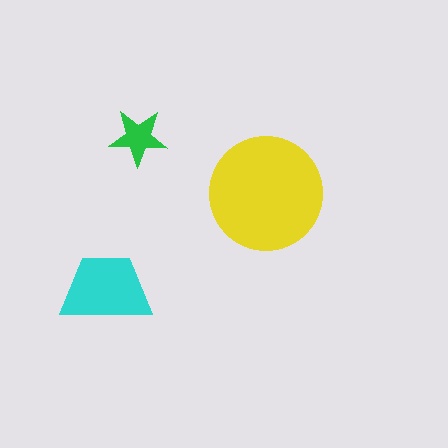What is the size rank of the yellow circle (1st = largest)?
1st.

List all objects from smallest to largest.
The green star, the cyan trapezoid, the yellow circle.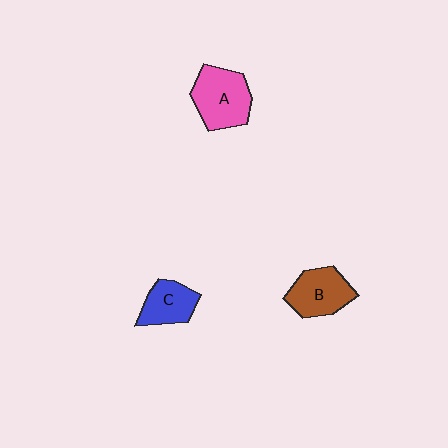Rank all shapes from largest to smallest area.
From largest to smallest: A (pink), B (brown), C (blue).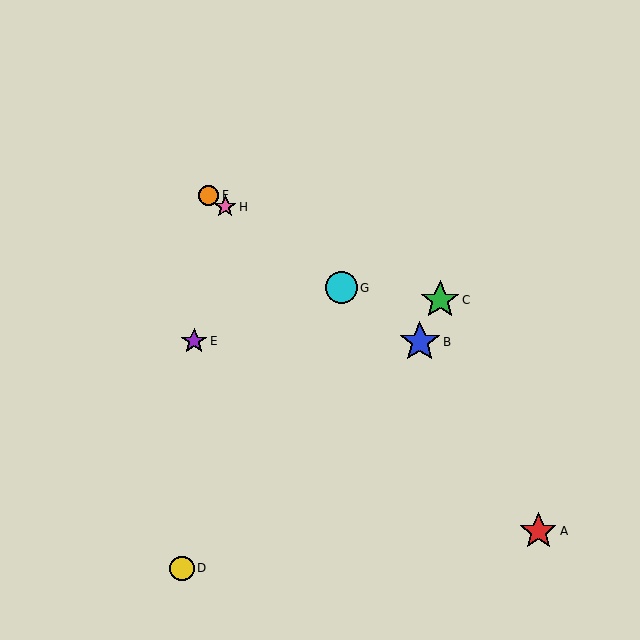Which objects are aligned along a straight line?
Objects B, F, G, H are aligned along a straight line.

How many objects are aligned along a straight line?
4 objects (B, F, G, H) are aligned along a straight line.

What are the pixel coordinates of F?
Object F is at (209, 195).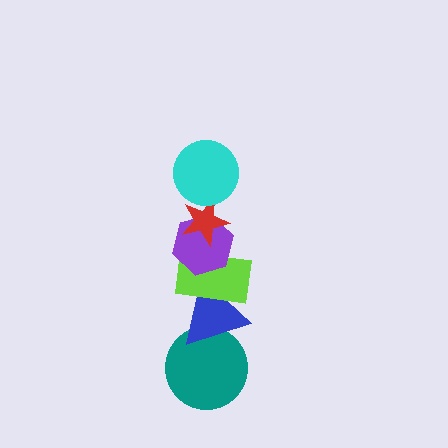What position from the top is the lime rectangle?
The lime rectangle is 4th from the top.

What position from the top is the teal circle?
The teal circle is 6th from the top.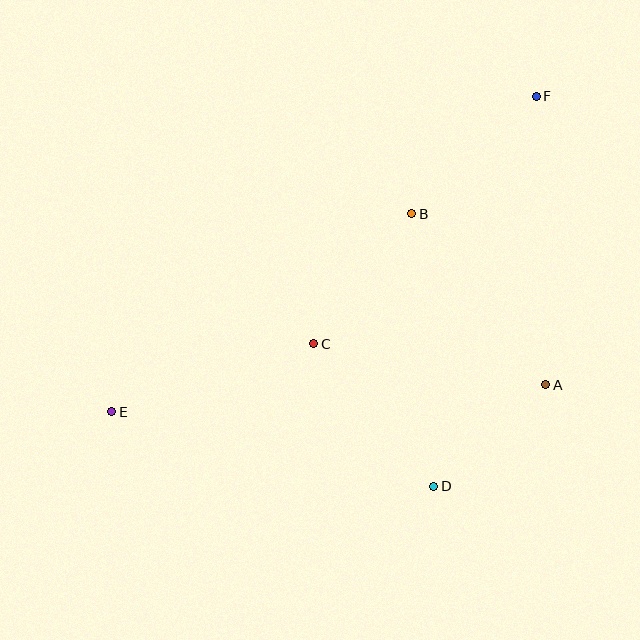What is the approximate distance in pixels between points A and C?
The distance between A and C is approximately 236 pixels.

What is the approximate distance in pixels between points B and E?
The distance between B and E is approximately 359 pixels.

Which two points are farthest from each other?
Points E and F are farthest from each other.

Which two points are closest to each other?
Points A and D are closest to each other.